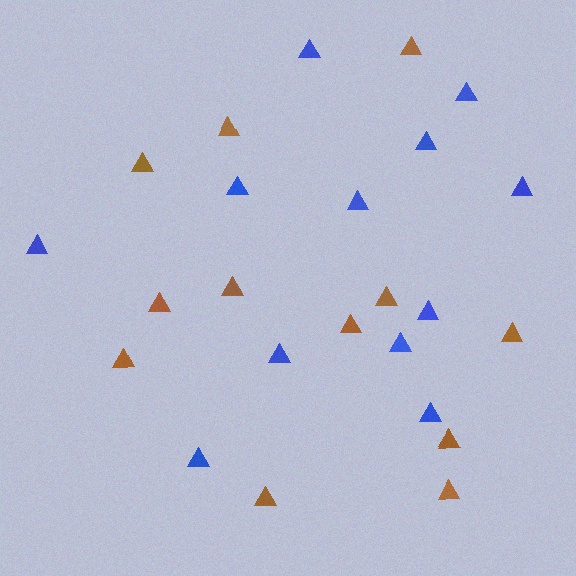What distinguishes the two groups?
There are 2 groups: one group of brown triangles (12) and one group of blue triangles (12).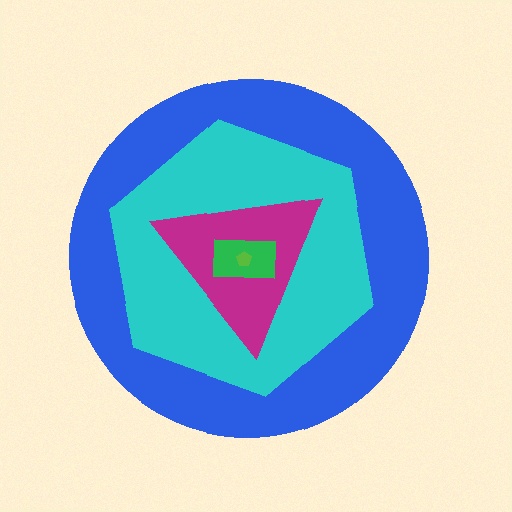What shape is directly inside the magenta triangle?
The green rectangle.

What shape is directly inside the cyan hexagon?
The magenta triangle.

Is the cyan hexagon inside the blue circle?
Yes.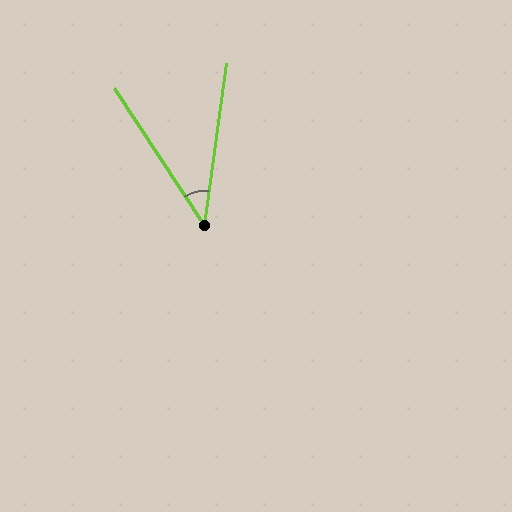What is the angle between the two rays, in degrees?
Approximately 41 degrees.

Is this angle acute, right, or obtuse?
It is acute.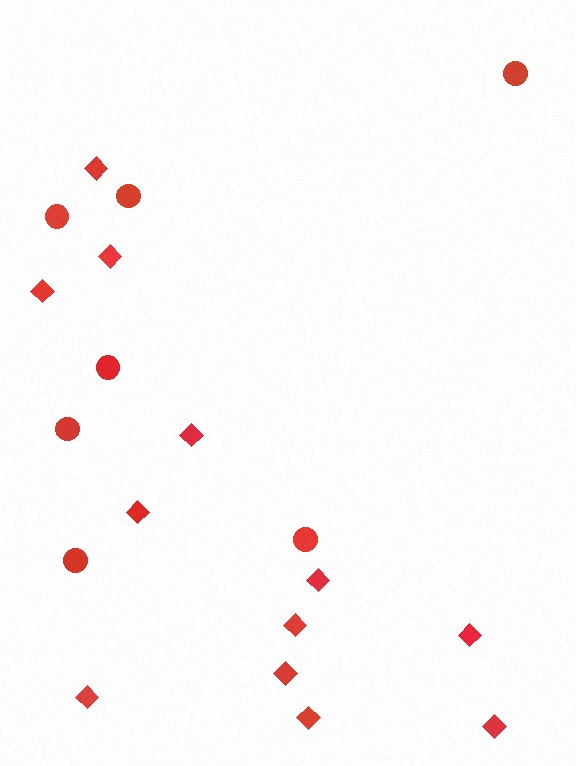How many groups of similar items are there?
There are 2 groups: one group of circles (7) and one group of diamonds (12).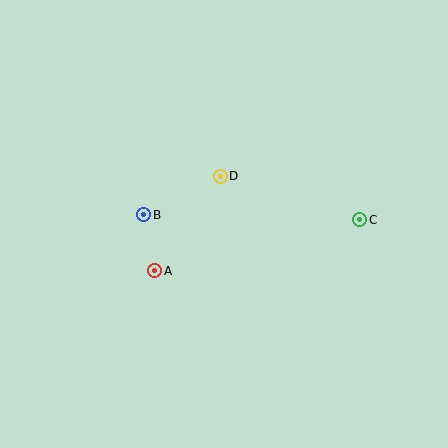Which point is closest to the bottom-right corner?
Point C is closest to the bottom-right corner.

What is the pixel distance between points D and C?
The distance between D and C is 146 pixels.